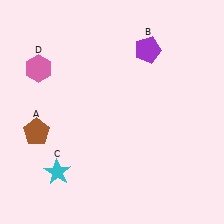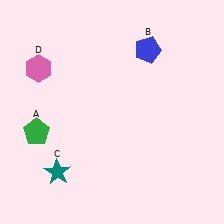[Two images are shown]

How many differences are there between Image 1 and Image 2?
There are 3 differences between the two images.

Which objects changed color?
A changed from brown to green. B changed from purple to blue. C changed from cyan to teal.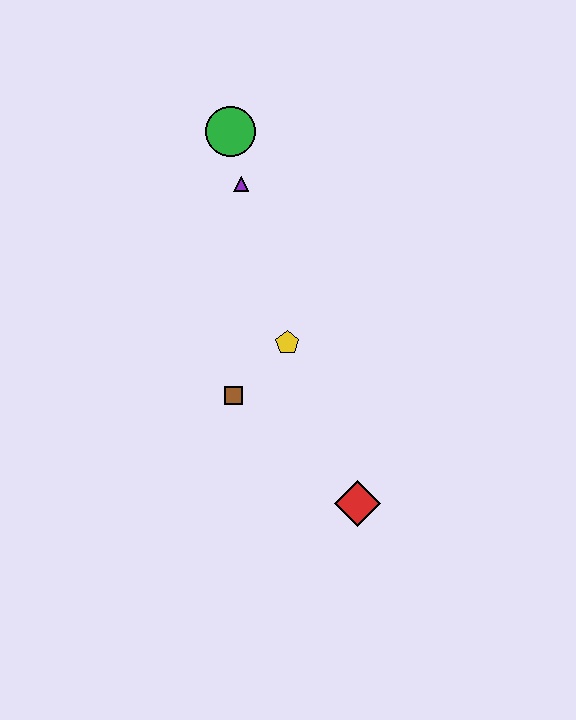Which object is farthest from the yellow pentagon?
The green circle is farthest from the yellow pentagon.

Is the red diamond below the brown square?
Yes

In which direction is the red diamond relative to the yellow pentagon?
The red diamond is below the yellow pentagon.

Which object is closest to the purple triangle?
The green circle is closest to the purple triangle.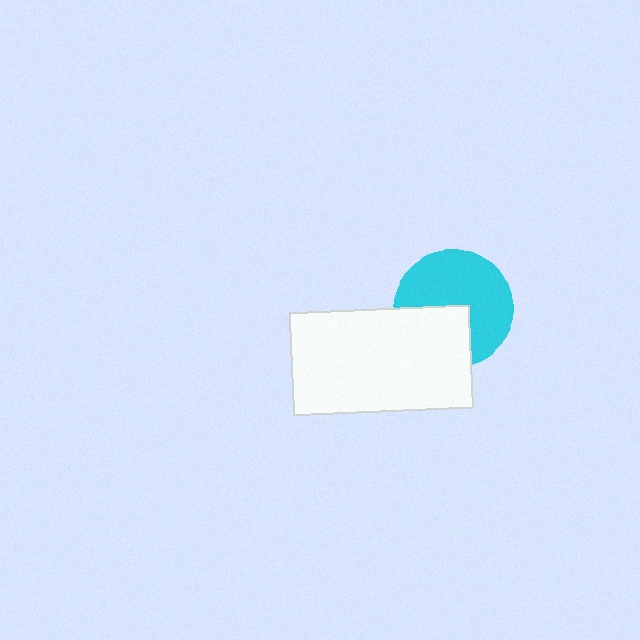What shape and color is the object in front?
The object in front is a white rectangle.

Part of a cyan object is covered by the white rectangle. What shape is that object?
It is a circle.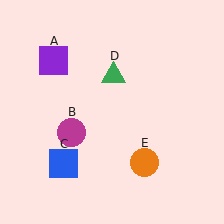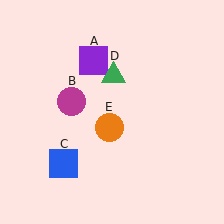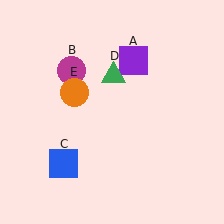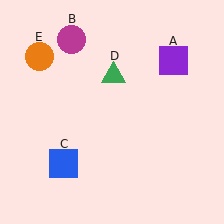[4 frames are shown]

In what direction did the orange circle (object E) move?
The orange circle (object E) moved up and to the left.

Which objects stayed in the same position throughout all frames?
Blue square (object C) and green triangle (object D) remained stationary.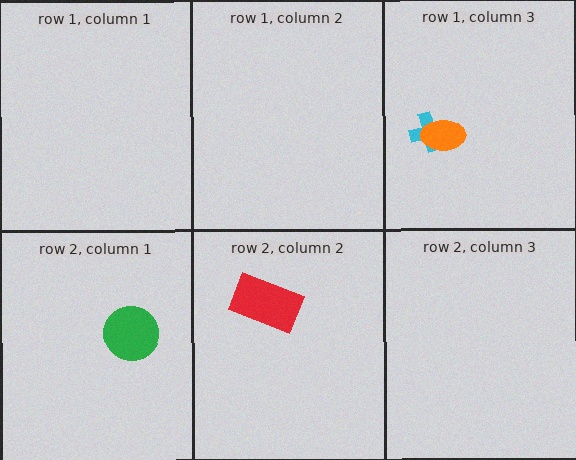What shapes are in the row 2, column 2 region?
The red rectangle.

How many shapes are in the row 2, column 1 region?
1.